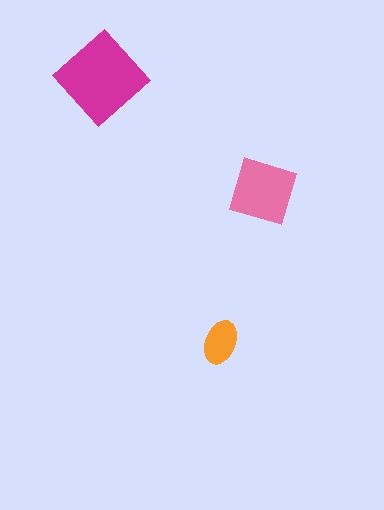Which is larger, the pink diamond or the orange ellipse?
The pink diamond.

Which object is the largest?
The magenta diamond.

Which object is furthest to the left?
The magenta diamond is leftmost.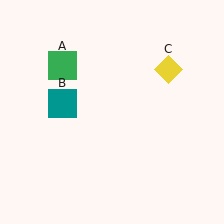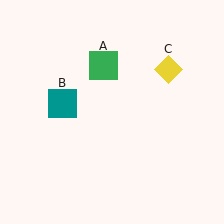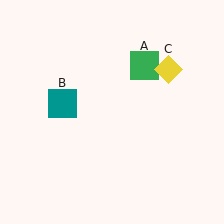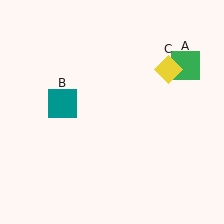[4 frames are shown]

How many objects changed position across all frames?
1 object changed position: green square (object A).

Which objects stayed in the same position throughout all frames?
Teal square (object B) and yellow diamond (object C) remained stationary.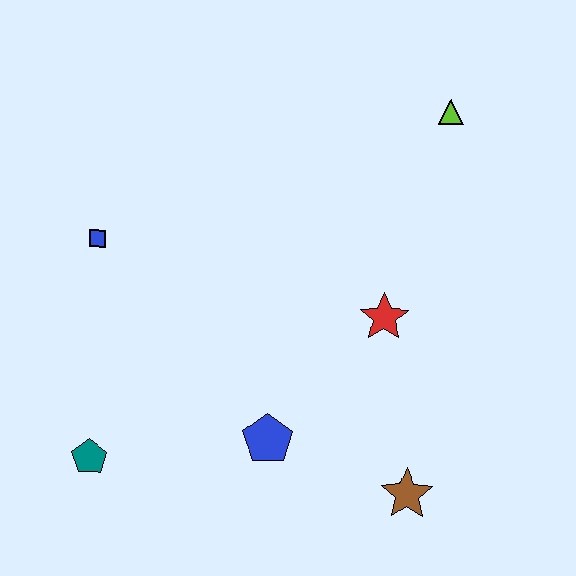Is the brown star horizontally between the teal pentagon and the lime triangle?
Yes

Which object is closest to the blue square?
The teal pentagon is closest to the blue square.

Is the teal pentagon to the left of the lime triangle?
Yes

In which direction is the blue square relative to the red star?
The blue square is to the left of the red star.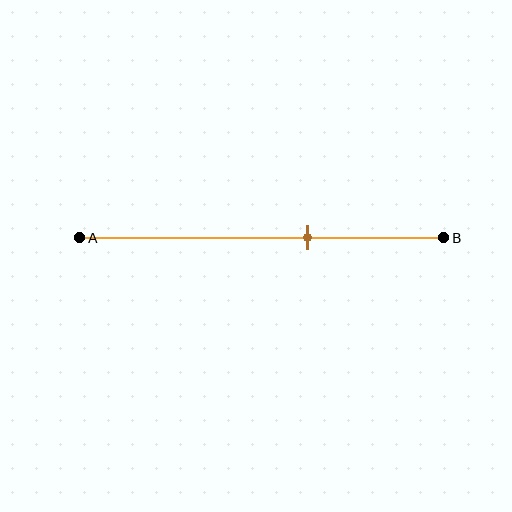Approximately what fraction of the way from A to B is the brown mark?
The brown mark is approximately 65% of the way from A to B.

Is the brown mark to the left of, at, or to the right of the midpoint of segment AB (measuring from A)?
The brown mark is to the right of the midpoint of segment AB.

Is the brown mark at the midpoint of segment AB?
No, the mark is at about 65% from A, not at the 50% midpoint.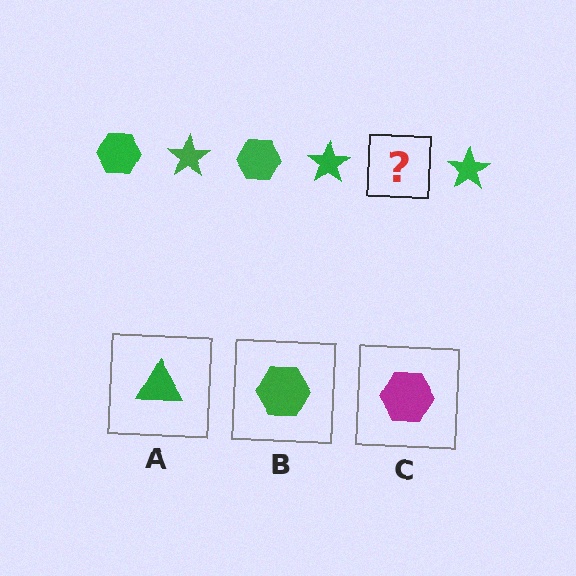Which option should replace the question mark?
Option B.